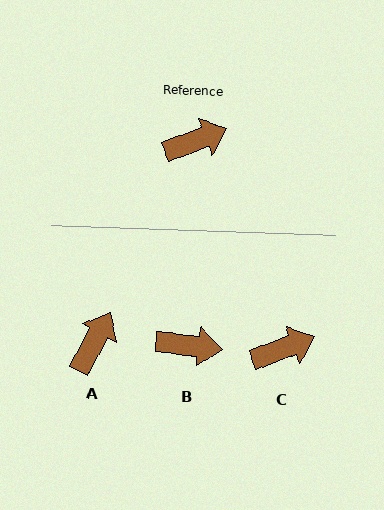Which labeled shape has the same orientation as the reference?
C.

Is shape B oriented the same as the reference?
No, it is off by about 28 degrees.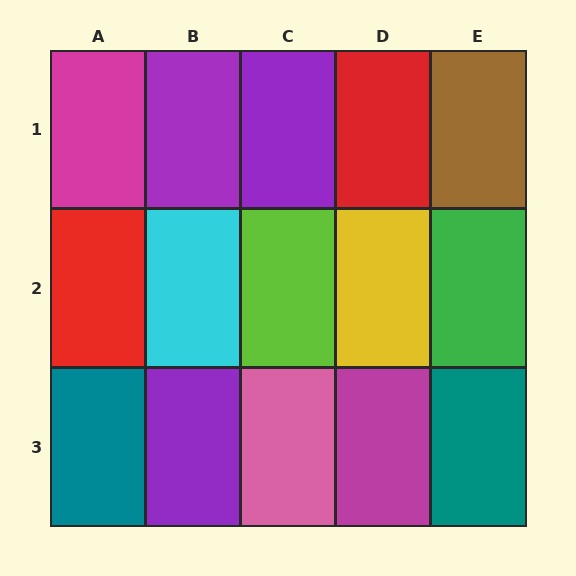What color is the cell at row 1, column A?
Magenta.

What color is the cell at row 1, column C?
Purple.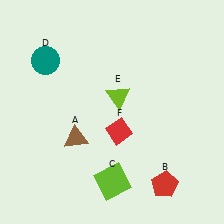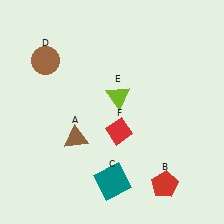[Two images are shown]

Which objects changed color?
C changed from lime to teal. D changed from teal to brown.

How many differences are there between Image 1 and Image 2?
There are 2 differences between the two images.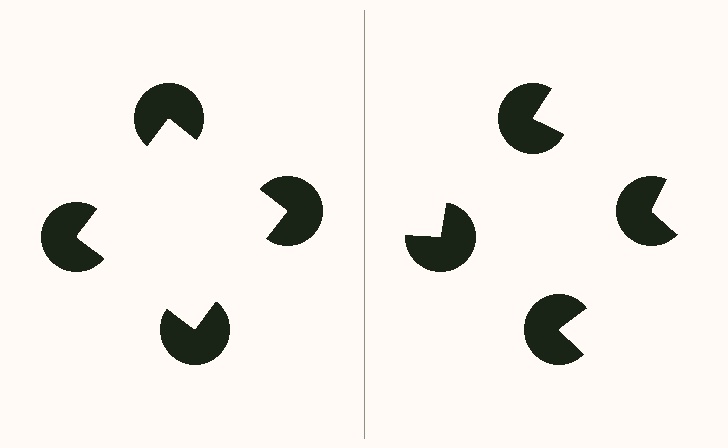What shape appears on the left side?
An illusory square.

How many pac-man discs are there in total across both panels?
8 — 4 on each side.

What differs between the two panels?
The pac-man discs are positioned identically on both sides; only the wedge orientations differ. On the left they align to a square; on the right they are misaligned.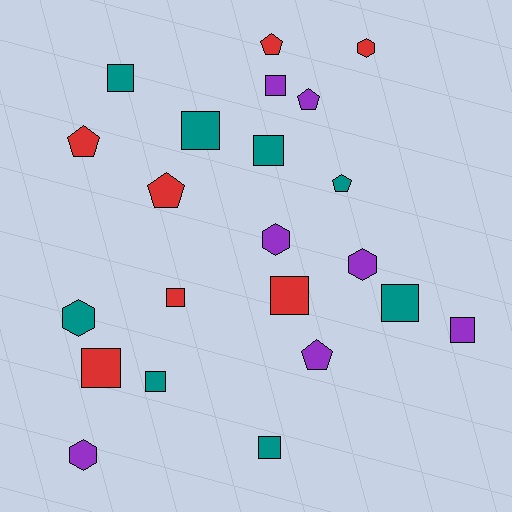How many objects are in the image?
There are 22 objects.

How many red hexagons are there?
There is 1 red hexagon.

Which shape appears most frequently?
Square, with 11 objects.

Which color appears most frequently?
Teal, with 8 objects.